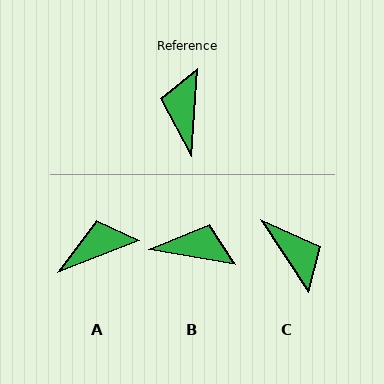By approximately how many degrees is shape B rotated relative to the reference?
Approximately 96 degrees clockwise.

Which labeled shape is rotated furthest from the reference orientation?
C, about 142 degrees away.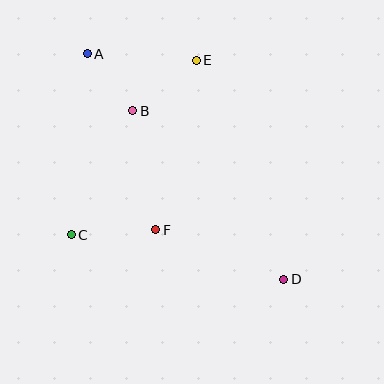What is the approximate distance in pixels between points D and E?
The distance between D and E is approximately 236 pixels.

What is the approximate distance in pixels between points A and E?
The distance between A and E is approximately 109 pixels.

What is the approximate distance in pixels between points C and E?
The distance between C and E is approximately 215 pixels.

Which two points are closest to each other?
Points A and B are closest to each other.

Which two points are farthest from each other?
Points A and D are farthest from each other.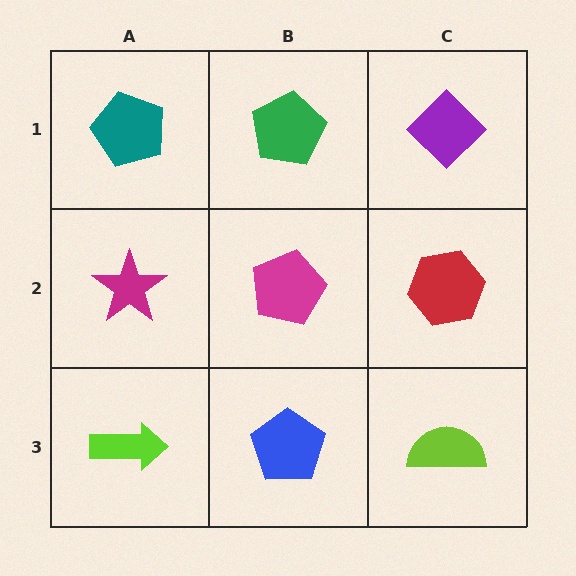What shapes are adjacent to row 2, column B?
A green pentagon (row 1, column B), a blue pentagon (row 3, column B), a magenta star (row 2, column A), a red hexagon (row 2, column C).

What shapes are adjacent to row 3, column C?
A red hexagon (row 2, column C), a blue pentagon (row 3, column B).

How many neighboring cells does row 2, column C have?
3.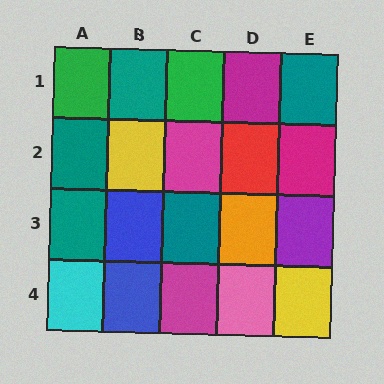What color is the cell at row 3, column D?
Orange.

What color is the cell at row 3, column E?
Purple.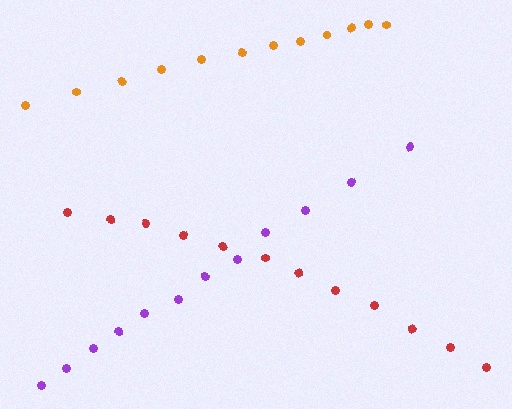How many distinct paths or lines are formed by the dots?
There are 3 distinct paths.